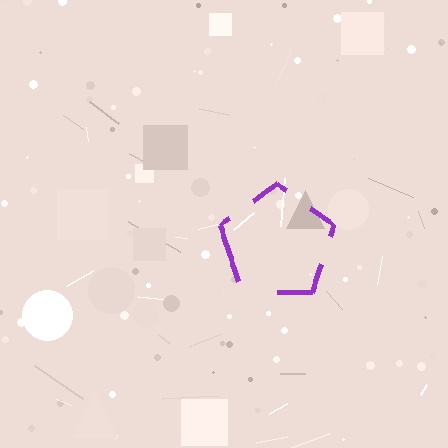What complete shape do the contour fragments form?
The contour fragments form a pentagon.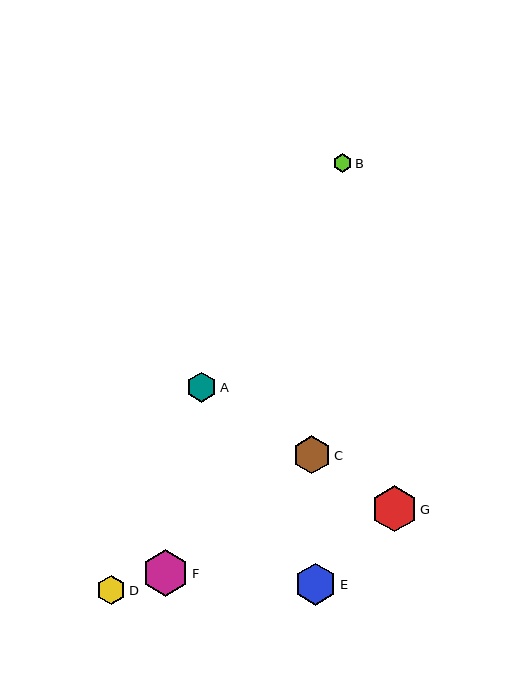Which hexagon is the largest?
Hexagon F is the largest with a size of approximately 47 pixels.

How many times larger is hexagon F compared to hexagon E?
Hexagon F is approximately 1.1 times the size of hexagon E.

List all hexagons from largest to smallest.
From largest to smallest: F, G, E, C, A, D, B.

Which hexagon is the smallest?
Hexagon B is the smallest with a size of approximately 19 pixels.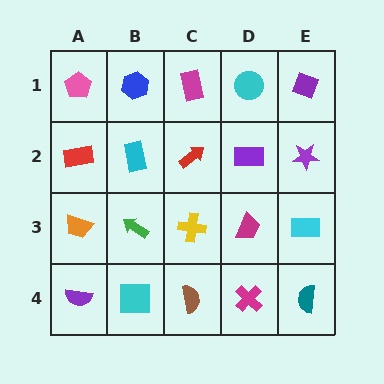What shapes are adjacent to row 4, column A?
An orange trapezoid (row 3, column A), a cyan square (row 4, column B).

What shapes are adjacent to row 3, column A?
A red rectangle (row 2, column A), a purple semicircle (row 4, column A), a green arrow (row 3, column B).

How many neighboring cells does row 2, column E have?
3.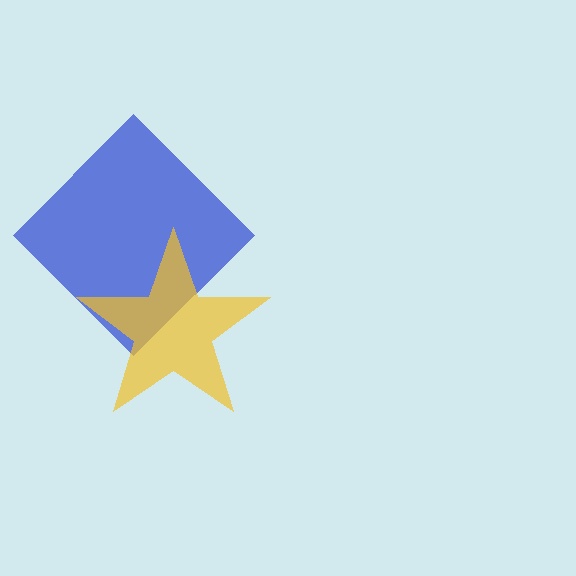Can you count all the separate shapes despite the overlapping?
Yes, there are 2 separate shapes.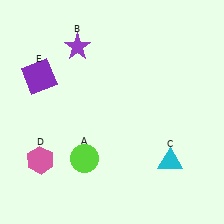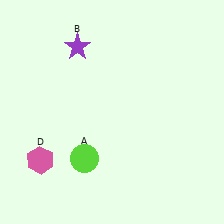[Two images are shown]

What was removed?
The purple square (E), the cyan triangle (C) were removed in Image 2.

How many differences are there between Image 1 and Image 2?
There are 2 differences between the two images.